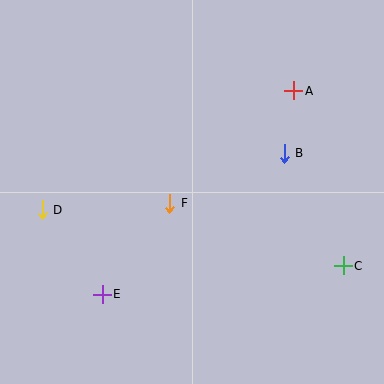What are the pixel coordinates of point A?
Point A is at (294, 91).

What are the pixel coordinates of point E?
Point E is at (102, 294).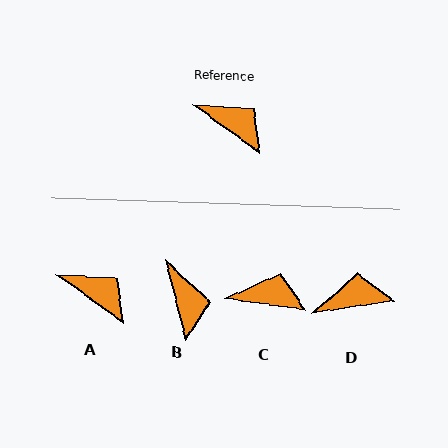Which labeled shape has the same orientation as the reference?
A.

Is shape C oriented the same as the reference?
No, it is off by about 27 degrees.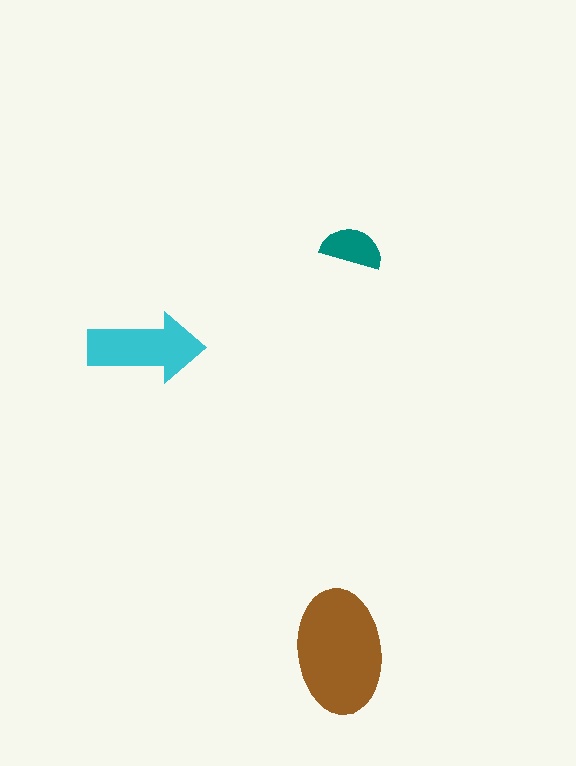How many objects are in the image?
There are 3 objects in the image.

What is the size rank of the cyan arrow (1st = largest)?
2nd.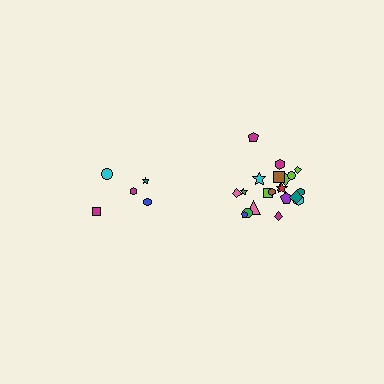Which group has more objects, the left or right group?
The right group.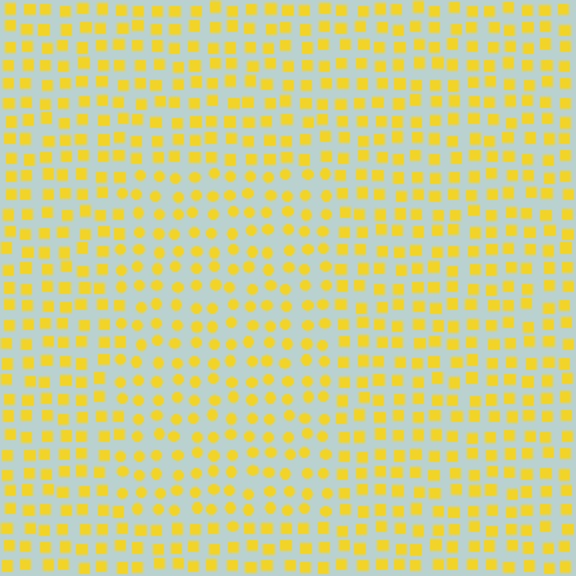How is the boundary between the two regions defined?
The boundary is defined by a change in element shape: circles inside vs. squares outside. All elements share the same color and spacing.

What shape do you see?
I see a rectangle.